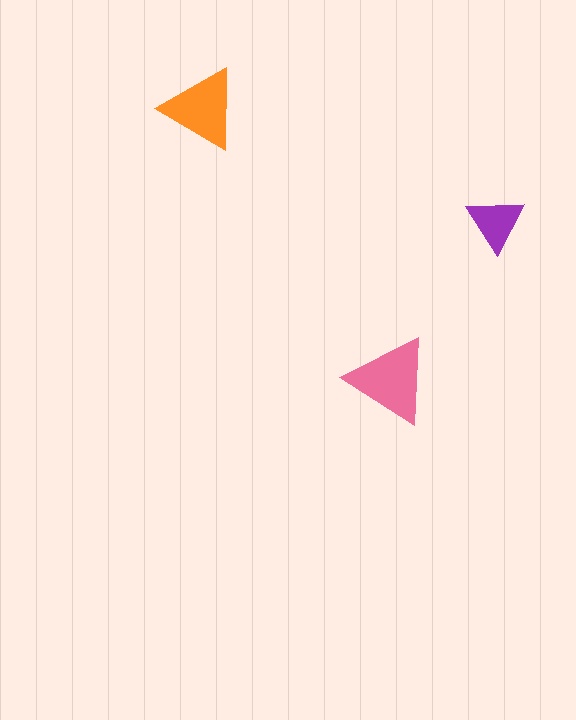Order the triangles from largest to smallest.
the pink one, the orange one, the purple one.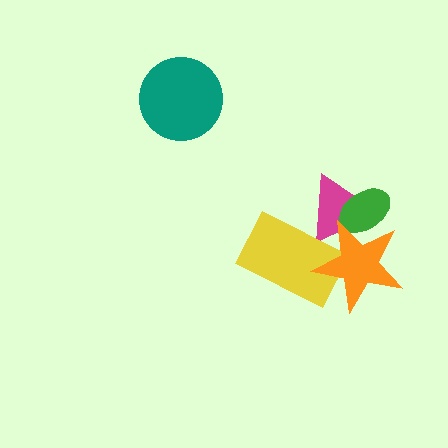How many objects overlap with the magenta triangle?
3 objects overlap with the magenta triangle.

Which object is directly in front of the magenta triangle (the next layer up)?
The green ellipse is directly in front of the magenta triangle.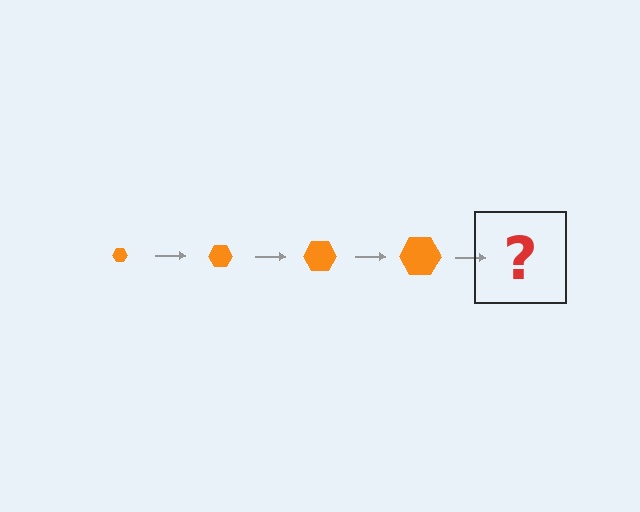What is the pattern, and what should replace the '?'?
The pattern is that the hexagon gets progressively larger each step. The '?' should be an orange hexagon, larger than the previous one.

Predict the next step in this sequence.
The next step is an orange hexagon, larger than the previous one.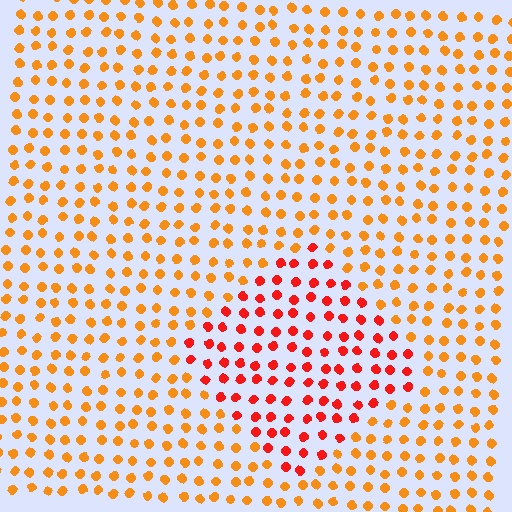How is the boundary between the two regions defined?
The boundary is defined purely by a slight shift in hue (about 32 degrees). Spacing, size, and orientation are identical on both sides.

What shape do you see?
I see a diamond.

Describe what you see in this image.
The image is filled with small orange elements in a uniform arrangement. A diamond-shaped region is visible where the elements are tinted to a slightly different hue, forming a subtle color boundary.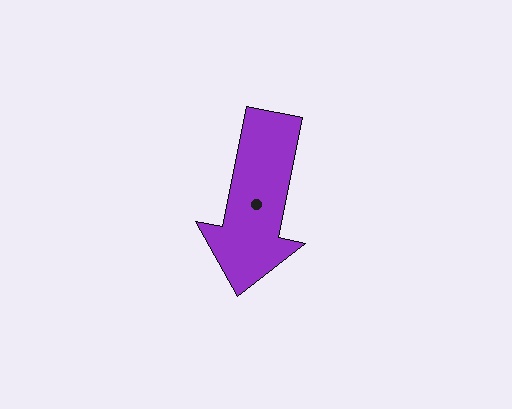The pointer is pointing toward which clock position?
Roughly 6 o'clock.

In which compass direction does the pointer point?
South.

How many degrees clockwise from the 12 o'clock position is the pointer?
Approximately 191 degrees.